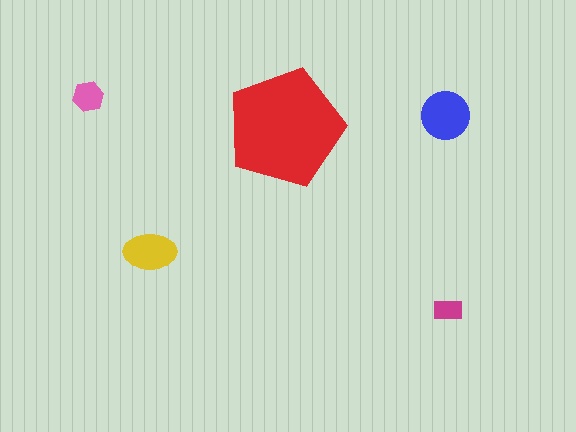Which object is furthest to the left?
The pink hexagon is leftmost.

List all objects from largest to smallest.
The red pentagon, the blue circle, the yellow ellipse, the pink hexagon, the magenta rectangle.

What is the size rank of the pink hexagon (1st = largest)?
4th.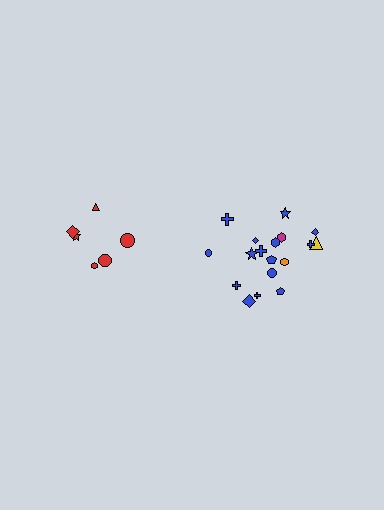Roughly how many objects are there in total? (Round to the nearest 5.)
Roughly 25 objects in total.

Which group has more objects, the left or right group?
The right group.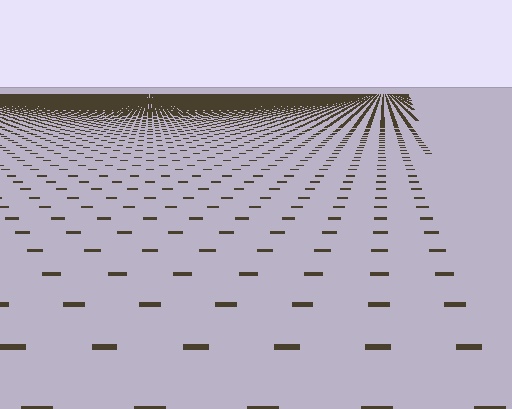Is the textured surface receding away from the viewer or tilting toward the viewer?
The surface is receding away from the viewer. Texture elements get smaller and denser toward the top.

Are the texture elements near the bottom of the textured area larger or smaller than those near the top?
Larger. Near the bottom, elements are closer to the viewer and appear at a bigger on-screen size.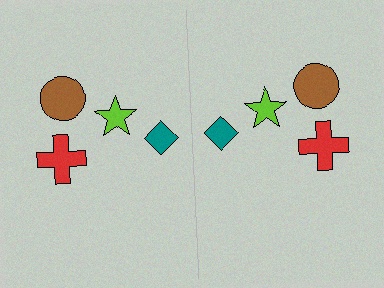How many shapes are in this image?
There are 8 shapes in this image.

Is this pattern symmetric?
Yes, this pattern has bilateral (reflection) symmetry.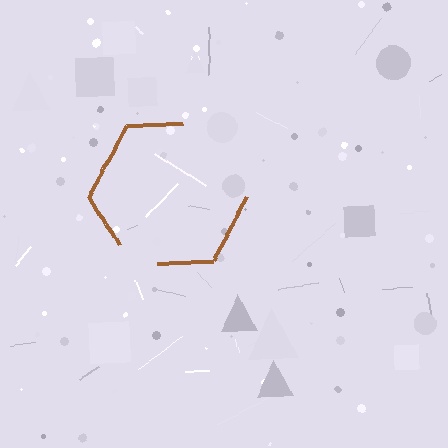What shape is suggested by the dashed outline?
The dashed outline suggests a hexagon.